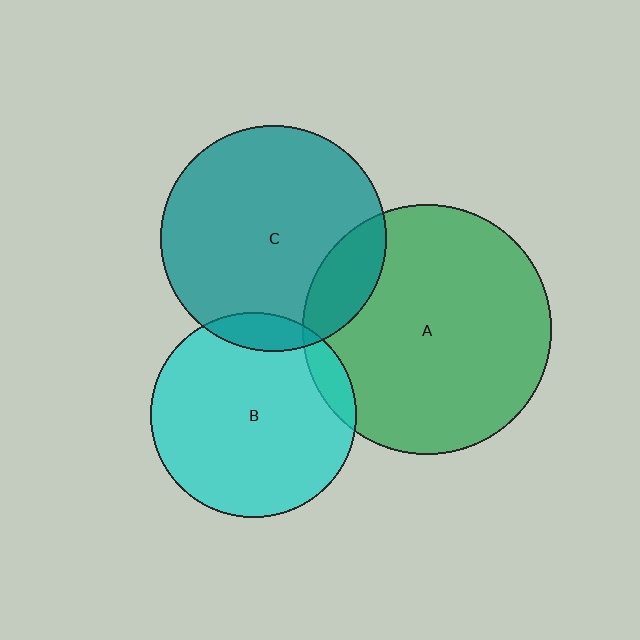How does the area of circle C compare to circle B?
Approximately 1.2 times.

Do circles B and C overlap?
Yes.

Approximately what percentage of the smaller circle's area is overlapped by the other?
Approximately 10%.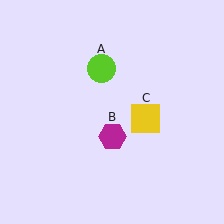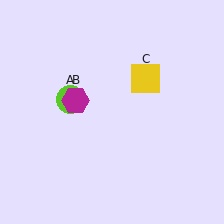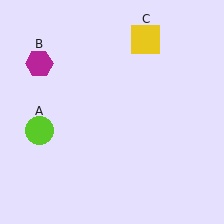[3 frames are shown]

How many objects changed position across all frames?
3 objects changed position: lime circle (object A), magenta hexagon (object B), yellow square (object C).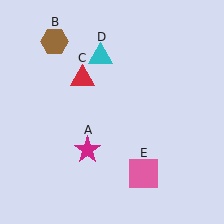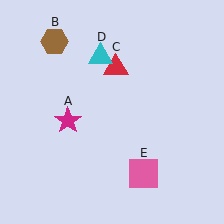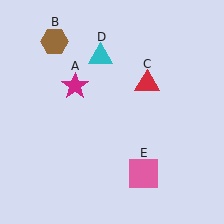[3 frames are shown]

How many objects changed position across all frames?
2 objects changed position: magenta star (object A), red triangle (object C).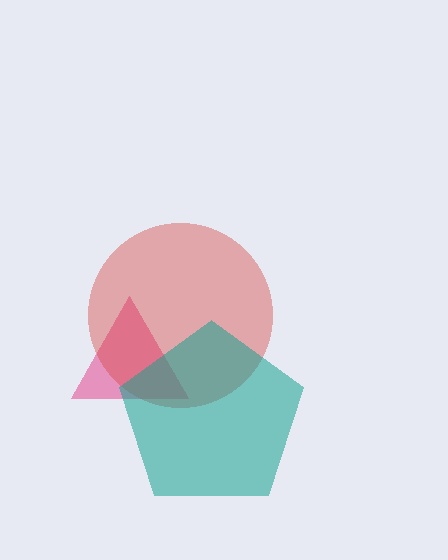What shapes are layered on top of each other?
The layered shapes are: a pink triangle, a red circle, a teal pentagon.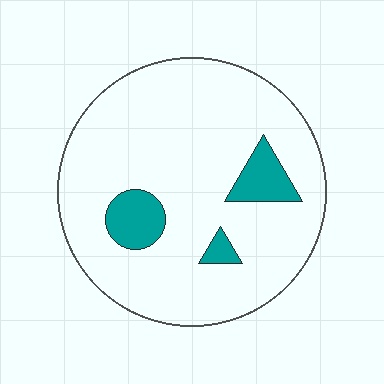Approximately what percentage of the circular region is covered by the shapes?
Approximately 10%.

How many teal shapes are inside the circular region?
3.